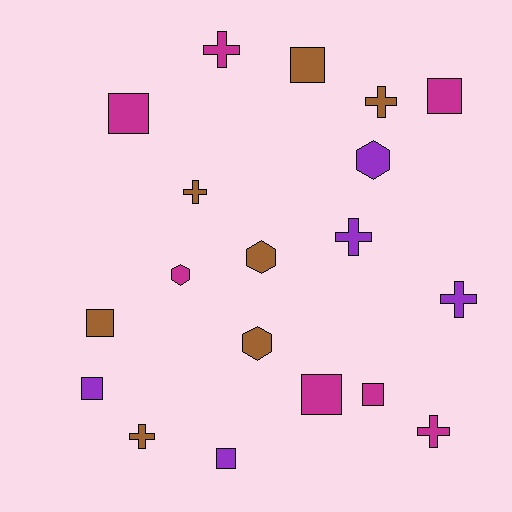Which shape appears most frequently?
Square, with 8 objects.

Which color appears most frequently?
Brown, with 7 objects.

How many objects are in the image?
There are 19 objects.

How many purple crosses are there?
There are 2 purple crosses.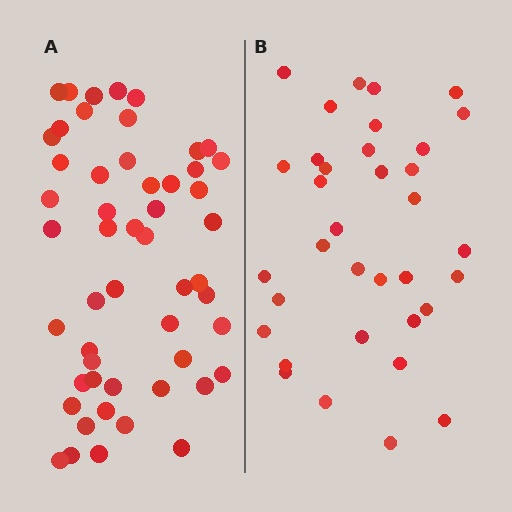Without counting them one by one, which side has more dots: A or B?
Region A (the left region) has more dots.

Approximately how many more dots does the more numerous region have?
Region A has approximately 15 more dots than region B.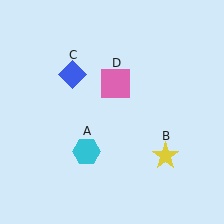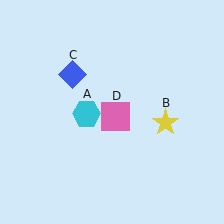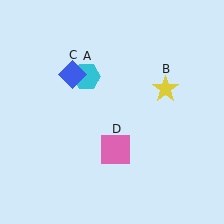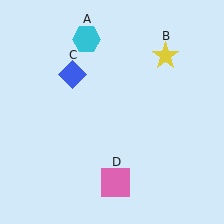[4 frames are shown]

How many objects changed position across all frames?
3 objects changed position: cyan hexagon (object A), yellow star (object B), pink square (object D).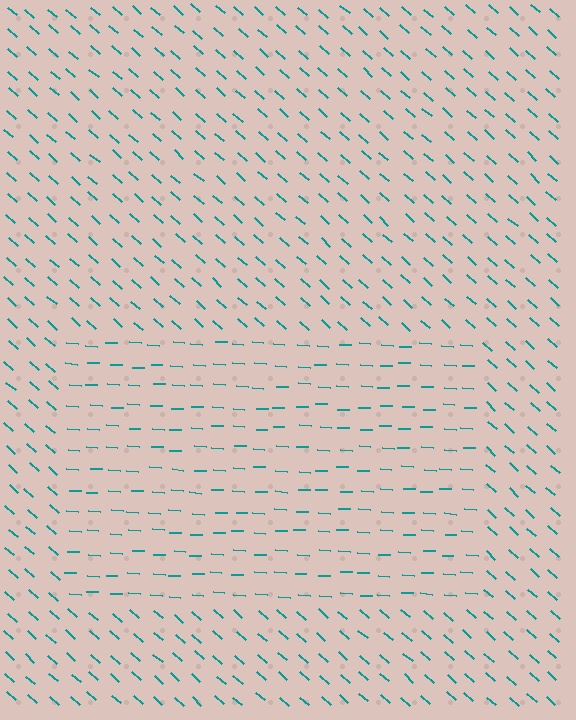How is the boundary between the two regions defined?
The boundary is defined purely by a change in line orientation (approximately 39 degrees difference). All lines are the same color and thickness.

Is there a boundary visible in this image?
Yes, there is a texture boundary formed by a change in line orientation.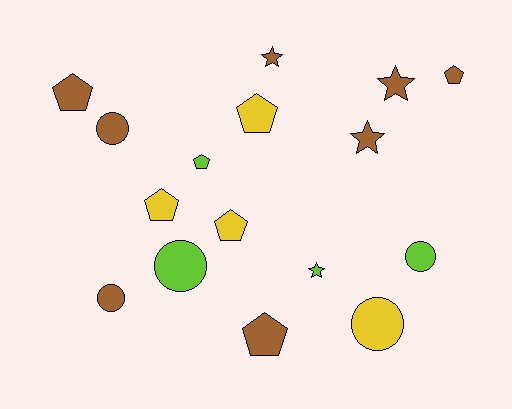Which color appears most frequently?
Brown, with 8 objects.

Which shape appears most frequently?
Pentagon, with 7 objects.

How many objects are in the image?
There are 16 objects.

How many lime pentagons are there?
There is 1 lime pentagon.